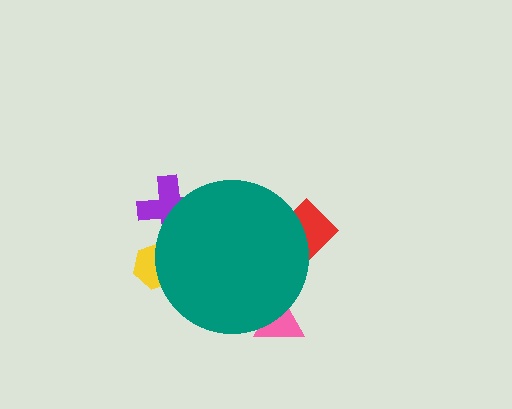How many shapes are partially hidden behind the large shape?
4 shapes are partially hidden.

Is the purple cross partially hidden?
Yes, the purple cross is partially hidden behind the teal circle.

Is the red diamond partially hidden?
Yes, the red diamond is partially hidden behind the teal circle.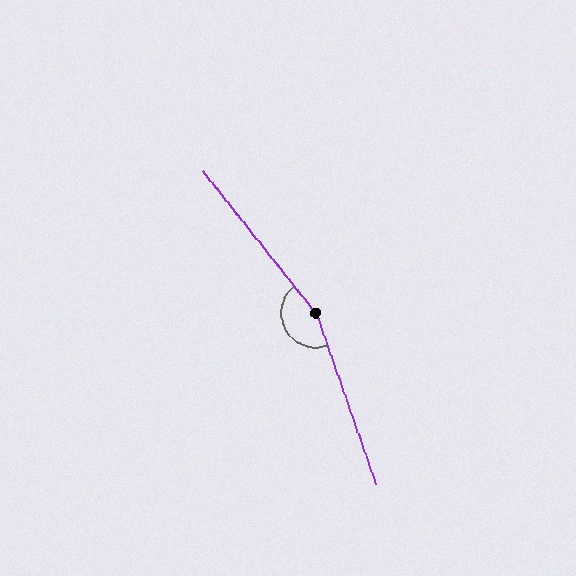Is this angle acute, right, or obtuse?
It is obtuse.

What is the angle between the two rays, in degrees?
Approximately 161 degrees.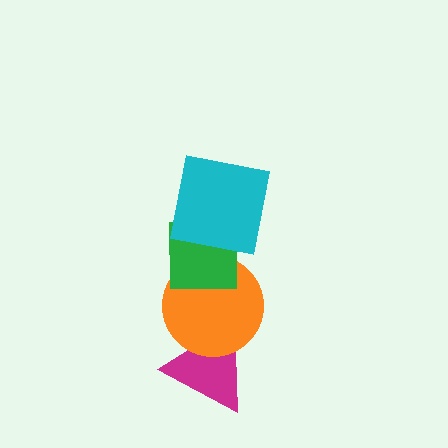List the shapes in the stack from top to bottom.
From top to bottom: the cyan square, the green square, the orange circle, the magenta triangle.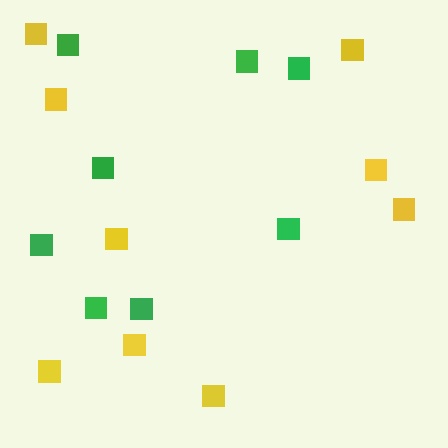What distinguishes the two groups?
There are 2 groups: one group of yellow squares (9) and one group of green squares (8).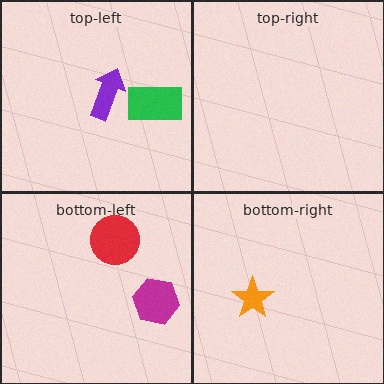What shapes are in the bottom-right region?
The orange star.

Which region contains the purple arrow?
The top-left region.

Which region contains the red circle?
The bottom-left region.